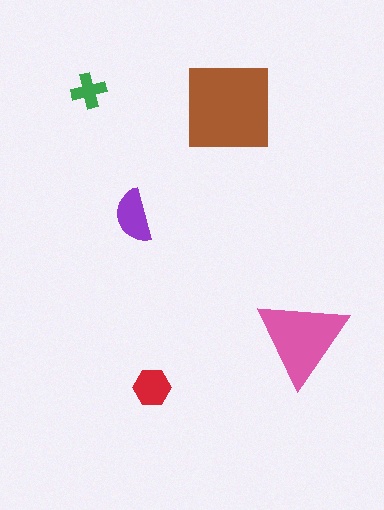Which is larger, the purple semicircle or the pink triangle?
The pink triangle.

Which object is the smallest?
The green cross.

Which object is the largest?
The brown square.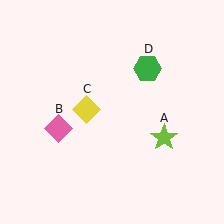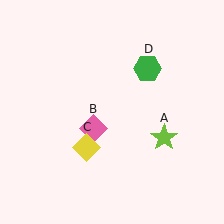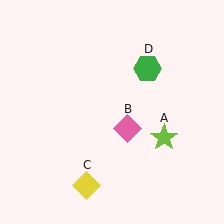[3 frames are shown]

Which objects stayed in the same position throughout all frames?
Lime star (object A) and green hexagon (object D) remained stationary.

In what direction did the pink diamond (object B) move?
The pink diamond (object B) moved right.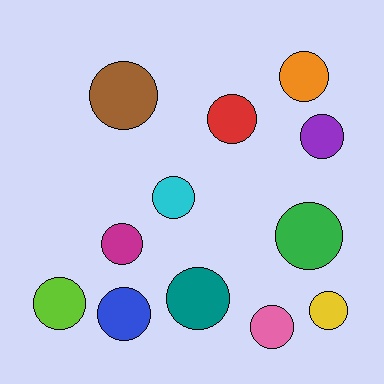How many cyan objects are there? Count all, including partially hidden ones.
There is 1 cyan object.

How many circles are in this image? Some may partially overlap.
There are 12 circles.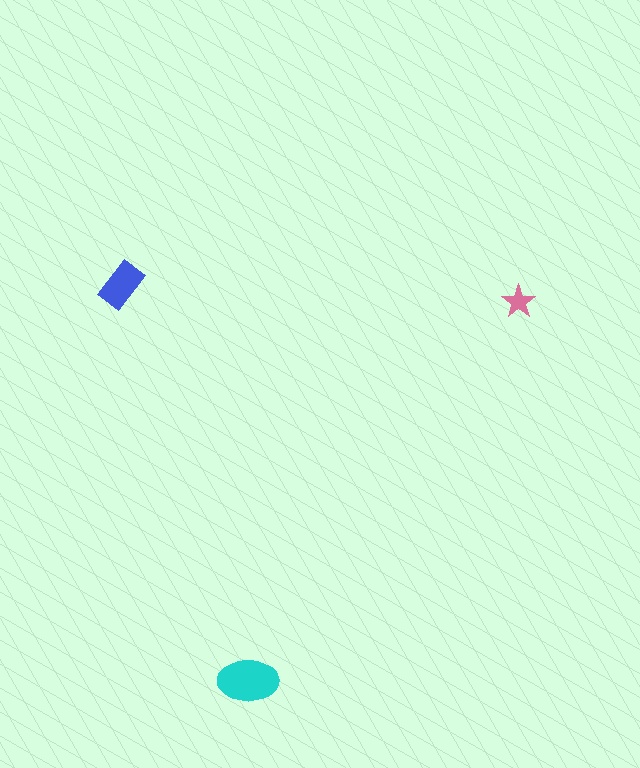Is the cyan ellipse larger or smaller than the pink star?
Larger.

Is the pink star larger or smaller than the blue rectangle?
Smaller.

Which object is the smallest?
The pink star.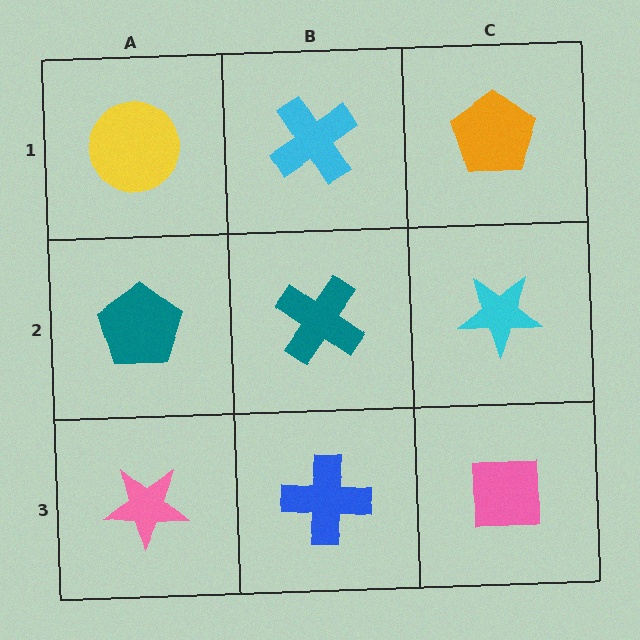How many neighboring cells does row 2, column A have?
3.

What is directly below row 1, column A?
A teal pentagon.